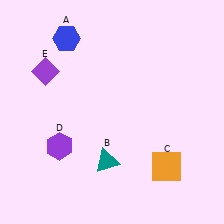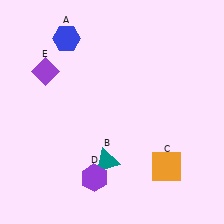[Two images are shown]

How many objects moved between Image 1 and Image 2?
1 object moved between the two images.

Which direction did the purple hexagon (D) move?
The purple hexagon (D) moved right.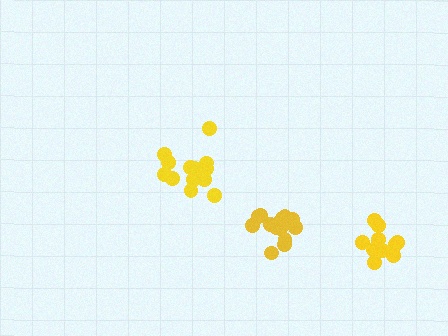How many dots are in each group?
Group 1: 13 dots, Group 2: 11 dots, Group 3: 15 dots (39 total).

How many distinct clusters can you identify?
There are 3 distinct clusters.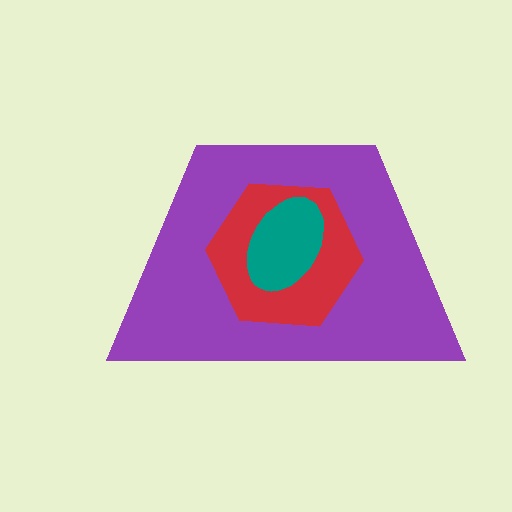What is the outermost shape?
The purple trapezoid.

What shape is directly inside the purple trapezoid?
The red hexagon.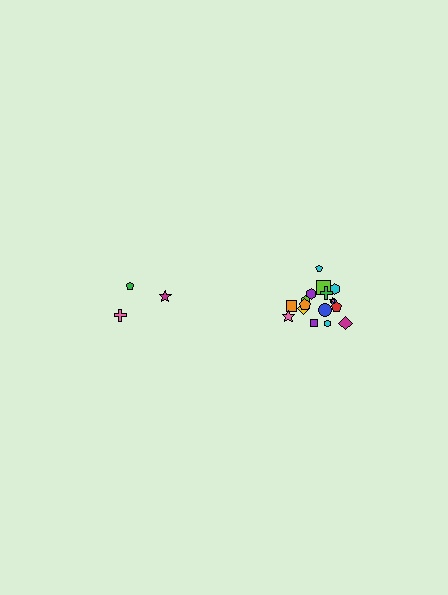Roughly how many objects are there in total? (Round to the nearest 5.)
Roughly 20 objects in total.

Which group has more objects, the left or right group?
The right group.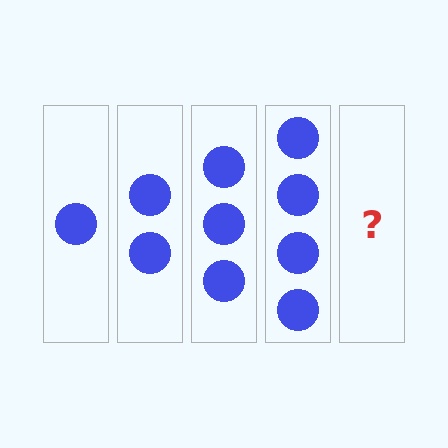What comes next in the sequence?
The next element should be 5 circles.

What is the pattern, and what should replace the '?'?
The pattern is that each step adds one more circle. The '?' should be 5 circles.